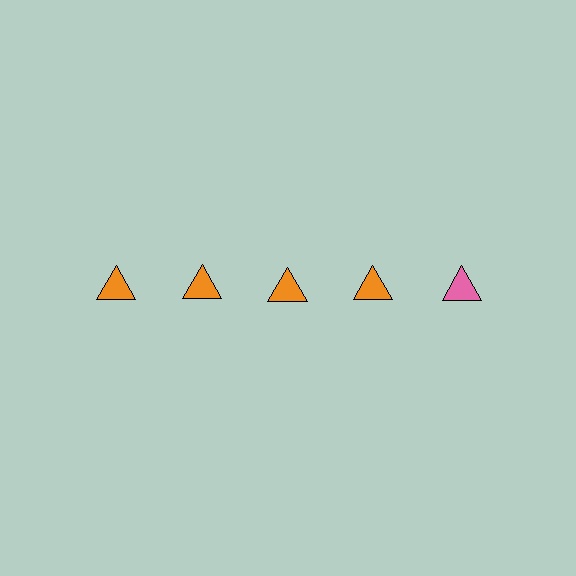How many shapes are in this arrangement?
There are 5 shapes arranged in a grid pattern.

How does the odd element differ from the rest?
It has a different color: pink instead of orange.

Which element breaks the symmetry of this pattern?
The pink triangle in the top row, rightmost column breaks the symmetry. All other shapes are orange triangles.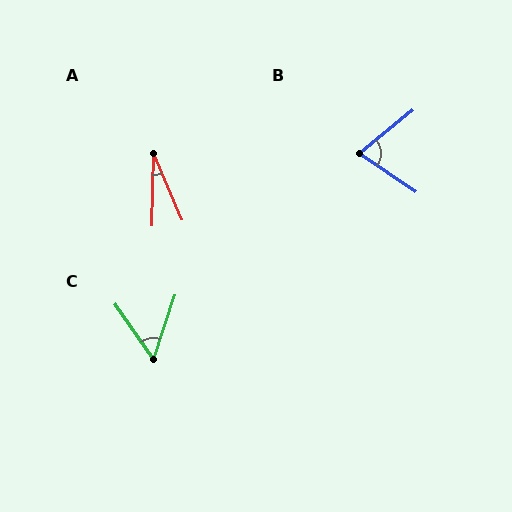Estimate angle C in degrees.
Approximately 53 degrees.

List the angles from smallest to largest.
A (24°), C (53°), B (73°).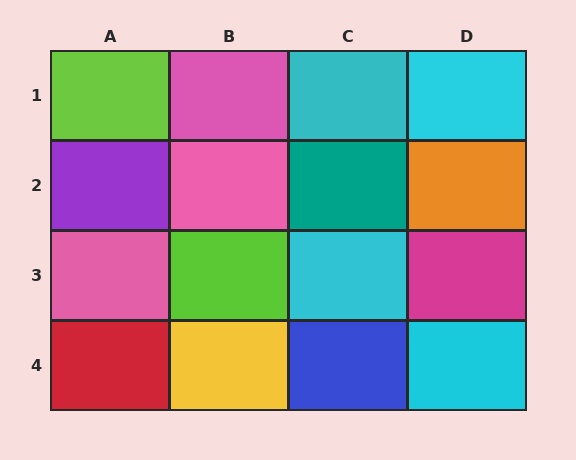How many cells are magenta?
1 cell is magenta.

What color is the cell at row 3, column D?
Magenta.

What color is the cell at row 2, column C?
Teal.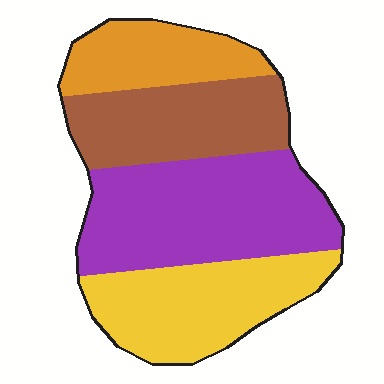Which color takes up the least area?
Orange, at roughly 15%.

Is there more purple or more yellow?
Purple.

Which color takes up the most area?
Purple, at roughly 35%.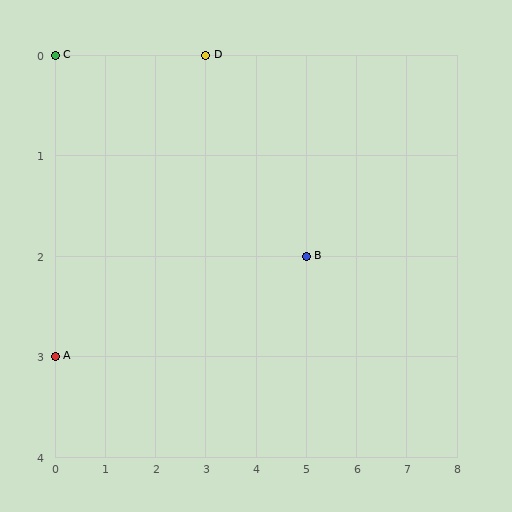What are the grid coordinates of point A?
Point A is at grid coordinates (0, 3).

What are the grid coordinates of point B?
Point B is at grid coordinates (5, 2).